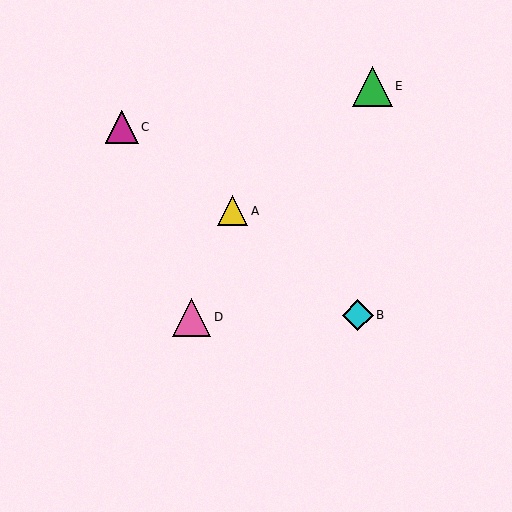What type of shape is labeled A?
Shape A is a yellow triangle.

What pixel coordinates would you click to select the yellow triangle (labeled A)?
Click at (232, 211) to select the yellow triangle A.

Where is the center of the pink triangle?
The center of the pink triangle is at (192, 317).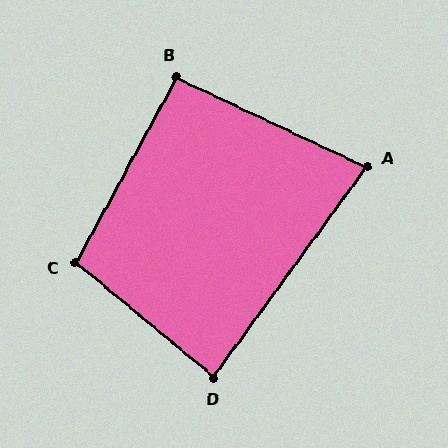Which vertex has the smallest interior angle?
A, at approximately 79 degrees.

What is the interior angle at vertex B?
Approximately 93 degrees (approximately right).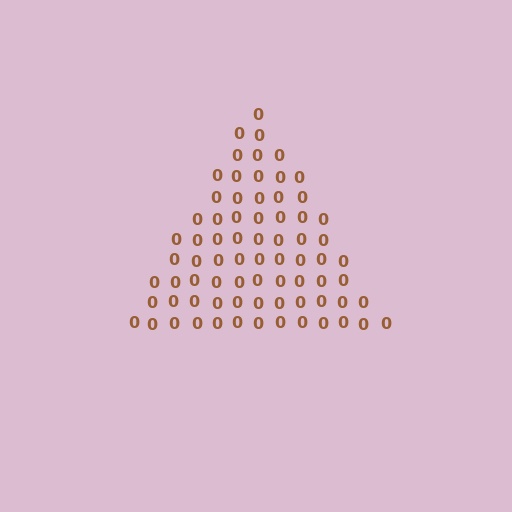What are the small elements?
The small elements are digit 0's.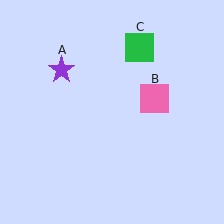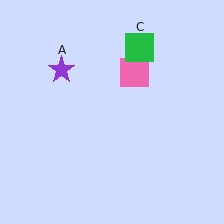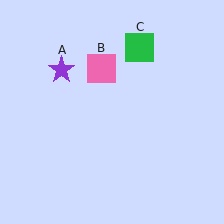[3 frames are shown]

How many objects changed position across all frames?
1 object changed position: pink square (object B).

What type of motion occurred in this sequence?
The pink square (object B) rotated counterclockwise around the center of the scene.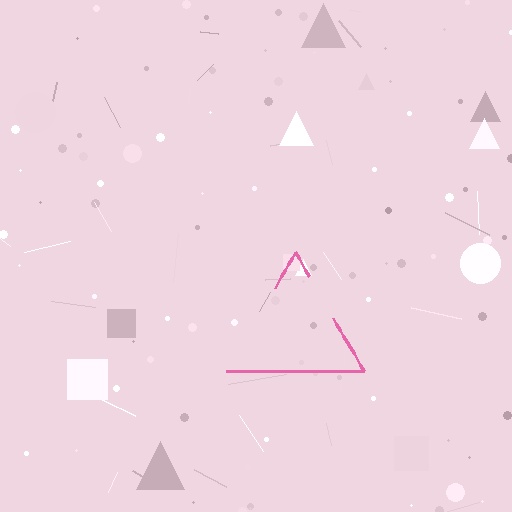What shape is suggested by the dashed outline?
The dashed outline suggests a triangle.